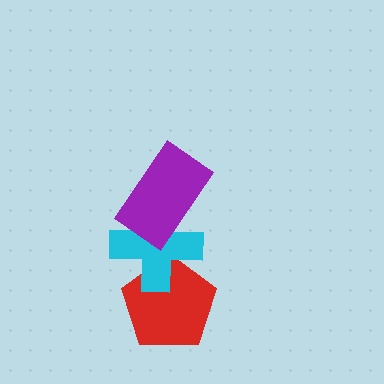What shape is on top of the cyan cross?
The purple rectangle is on top of the cyan cross.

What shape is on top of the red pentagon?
The cyan cross is on top of the red pentagon.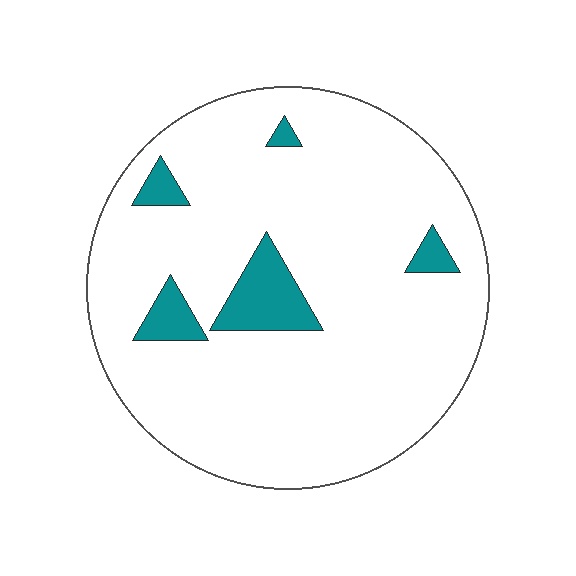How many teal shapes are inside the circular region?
5.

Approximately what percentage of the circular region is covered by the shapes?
Approximately 10%.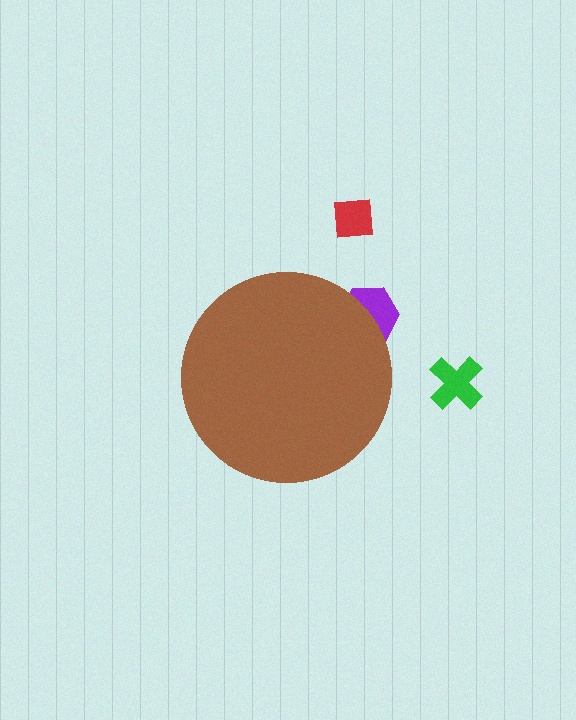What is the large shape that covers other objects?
A brown circle.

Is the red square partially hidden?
No, the red square is fully visible.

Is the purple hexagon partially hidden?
Yes, the purple hexagon is partially hidden behind the brown circle.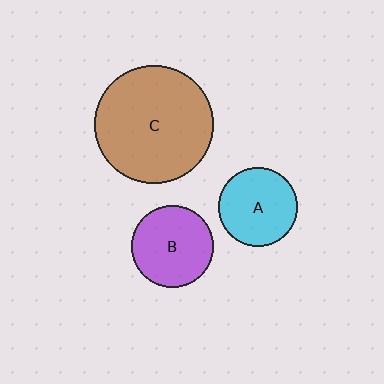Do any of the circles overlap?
No, none of the circles overlap.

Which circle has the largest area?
Circle C (brown).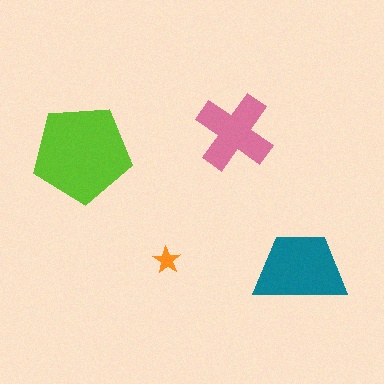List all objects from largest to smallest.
The lime pentagon, the teal trapezoid, the pink cross, the orange star.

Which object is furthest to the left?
The lime pentagon is leftmost.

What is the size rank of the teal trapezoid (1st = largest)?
2nd.